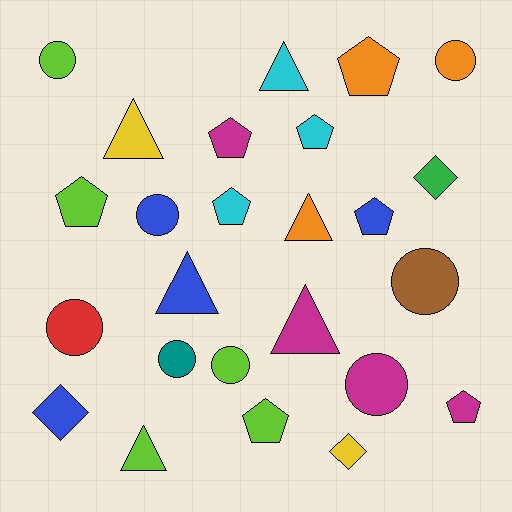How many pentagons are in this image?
There are 8 pentagons.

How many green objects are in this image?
There is 1 green object.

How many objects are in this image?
There are 25 objects.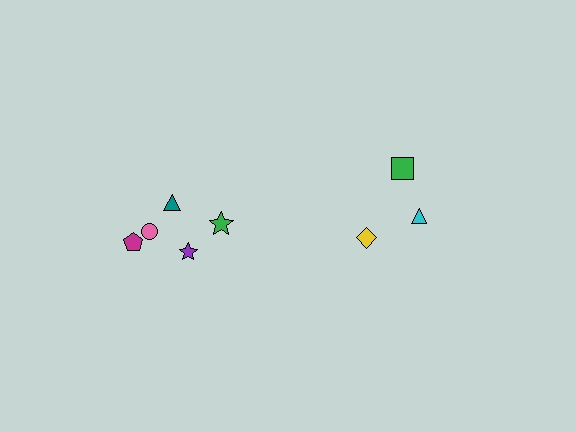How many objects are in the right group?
There are 3 objects.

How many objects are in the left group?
There are 5 objects.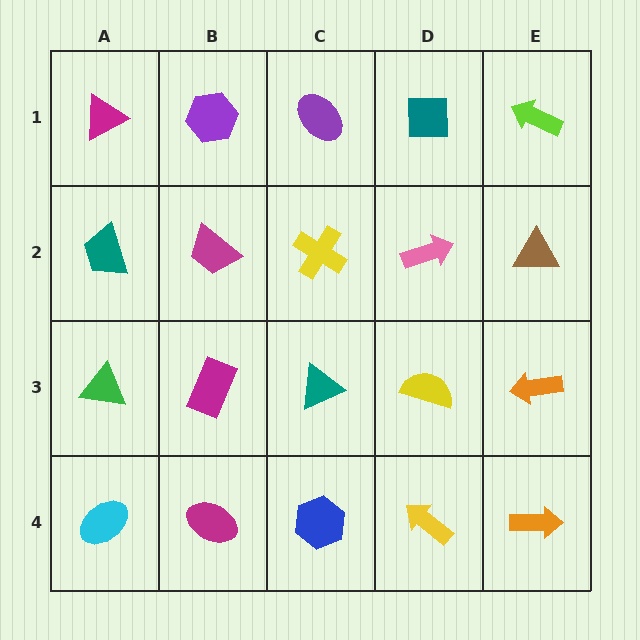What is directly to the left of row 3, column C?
A magenta rectangle.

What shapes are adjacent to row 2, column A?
A magenta triangle (row 1, column A), a green triangle (row 3, column A), a magenta trapezoid (row 2, column B).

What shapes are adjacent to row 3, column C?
A yellow cross (row 2, column C), a blue hexagon (row 4, column C), a magenta rectangle (row 3, column B), a yellow semicircle (row 3, column D).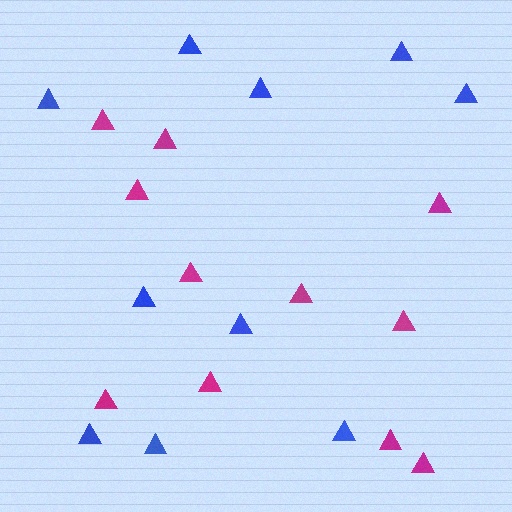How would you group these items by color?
There are 2 groups: one group of magenta triangles (11) and one group of blue triangles (10).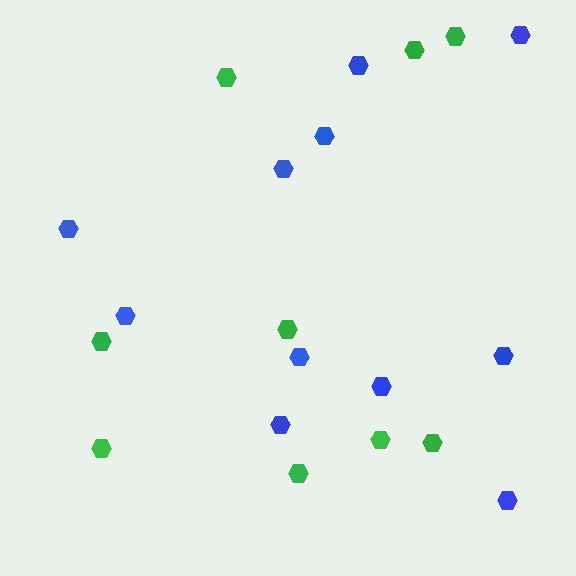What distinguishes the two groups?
There are 2 groups: one group of green hexagons (9) and one group of blue hexagons (11).